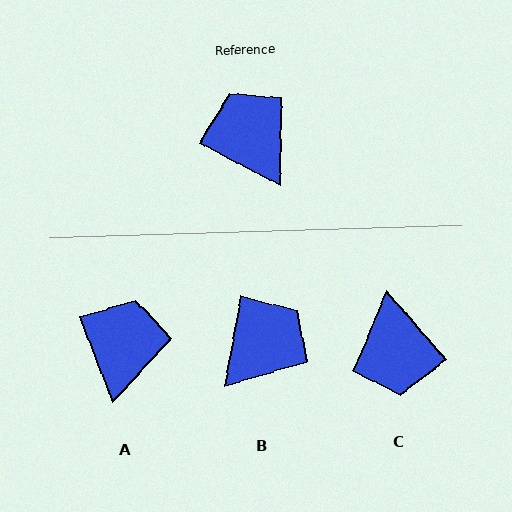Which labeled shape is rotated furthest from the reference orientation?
C, about 159 degrees away.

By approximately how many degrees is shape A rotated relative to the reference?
Approximately 41 degrees clockwise.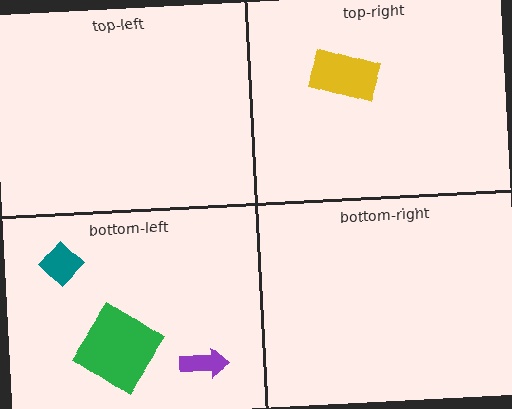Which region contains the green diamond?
The bottom-left region.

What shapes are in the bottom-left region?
The purple arrow, the teal diamond, the green diamond.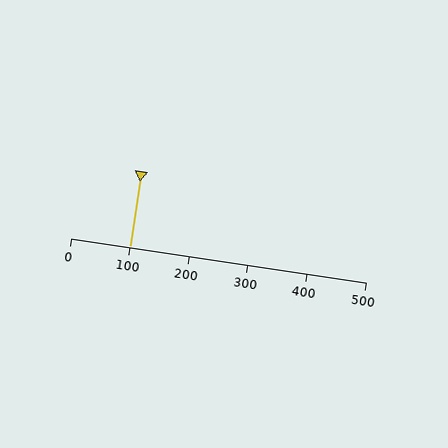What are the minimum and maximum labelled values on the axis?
The axis runs from 0 to 500.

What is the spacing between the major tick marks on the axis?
The major ticks are spaced 100 apart.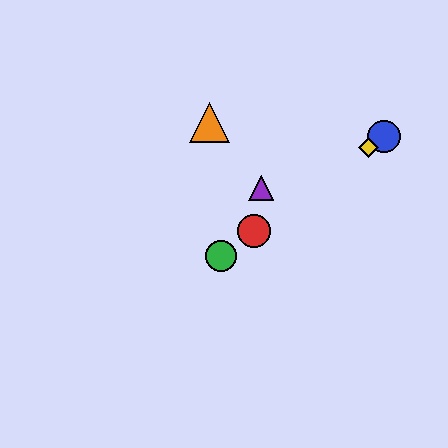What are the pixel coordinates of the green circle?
The green circle is at (221, 256).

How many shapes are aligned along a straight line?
4 shapes (the red circle, the blue circle, the green circle, the yellow diamond) are aligned along a straight line.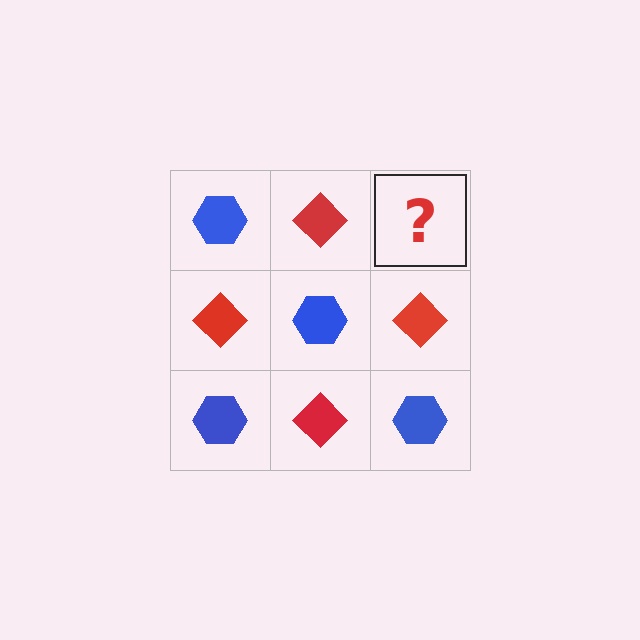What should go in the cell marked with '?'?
The missing cell should contain a blue hexagon.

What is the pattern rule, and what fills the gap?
The rule is that it alternates blue hexagon and red diamond in a checkerboard pattern. The gap should be filled with a blue hexagon.